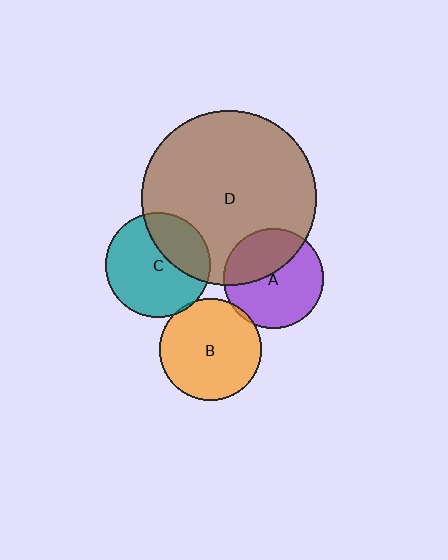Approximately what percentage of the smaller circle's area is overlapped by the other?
Approximately 5%.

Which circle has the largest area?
Circle D (brown).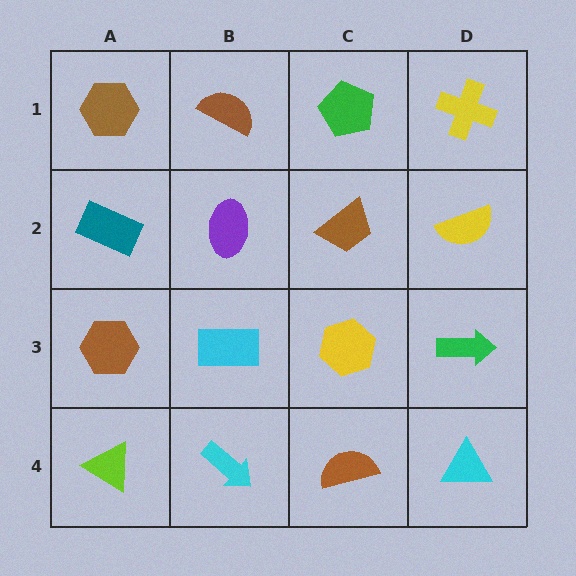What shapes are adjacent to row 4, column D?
A green arrow (row 3, column D), a brown semicircle (row 4, column C).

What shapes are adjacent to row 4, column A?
A brown hexagon (row 3, column A), a cyan arrow (row 4, column B).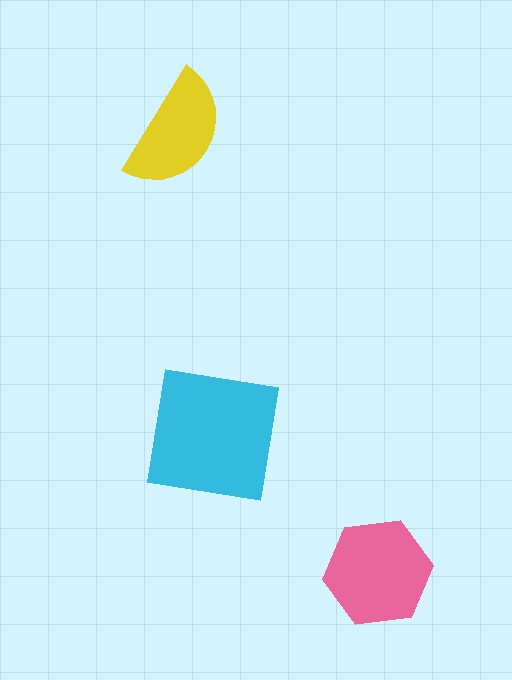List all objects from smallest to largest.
The yellow semicircle, the pink hexagon, the cyan square.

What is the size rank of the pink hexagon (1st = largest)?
2nd.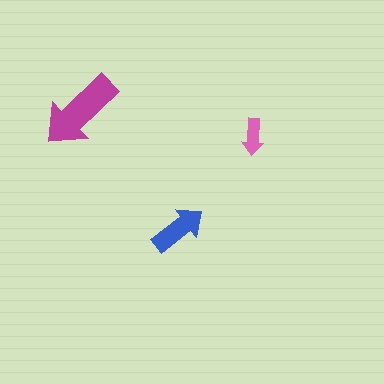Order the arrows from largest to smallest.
the magenta one, the blue one, the pink one.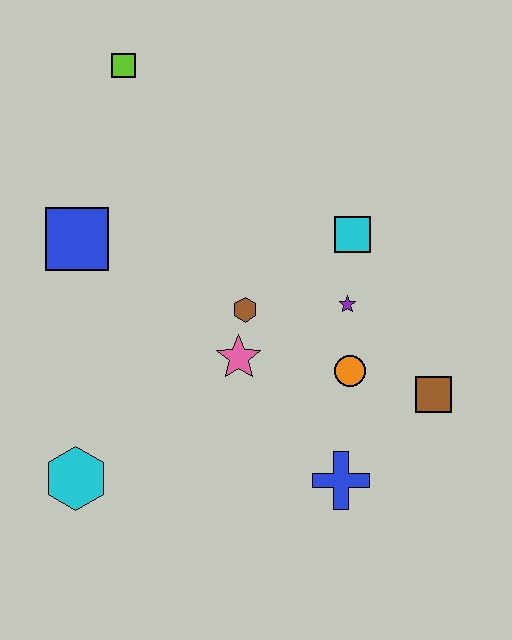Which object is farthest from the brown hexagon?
The lime square is farthest from the brown hexagon.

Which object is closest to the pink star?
The brown hexagon is closest to the pink star.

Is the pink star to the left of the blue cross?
Yes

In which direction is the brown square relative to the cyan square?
The brown square is below the cyan square.